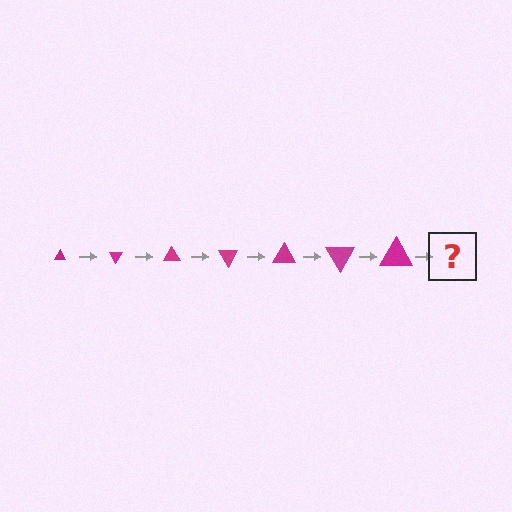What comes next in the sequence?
The next element should be a triangle, larger than the previous one and rotated 420 degrees from the start.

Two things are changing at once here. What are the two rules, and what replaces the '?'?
The two rules are that the triangle grows larger each step and it rotates 60 degrees each step. The '?' should be a triangle, larger than the previous one and rotated 420 degrees from the start.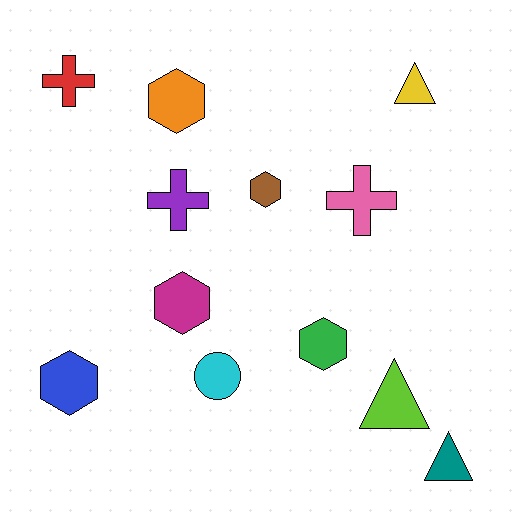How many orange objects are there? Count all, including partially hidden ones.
There is 1 orange object.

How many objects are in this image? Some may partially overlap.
There are 12 objects.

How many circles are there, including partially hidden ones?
There is 1 circle.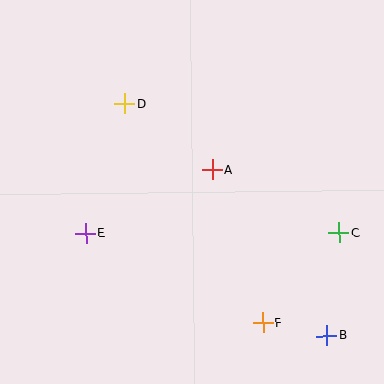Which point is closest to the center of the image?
Point A at (212, 169) is closest to the center.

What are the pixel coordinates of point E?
Point E is at (86, 233).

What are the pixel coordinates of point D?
Point D is at (125, 104).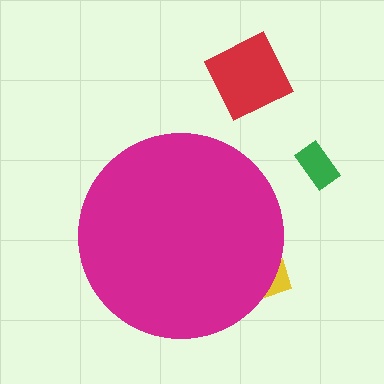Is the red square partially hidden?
No, the red square is fully visible.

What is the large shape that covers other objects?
A magenta circle.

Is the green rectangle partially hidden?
No, the green rectangle is fully visible.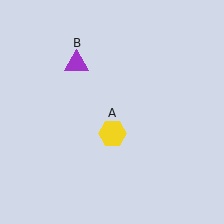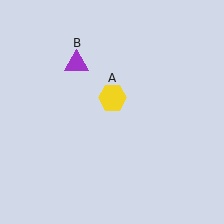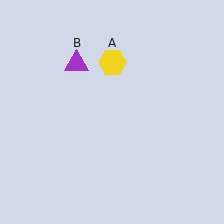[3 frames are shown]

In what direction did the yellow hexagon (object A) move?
The yellow hexagon (object A) moved up.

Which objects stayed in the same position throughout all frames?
Purple triangle (object B) remained stationary.